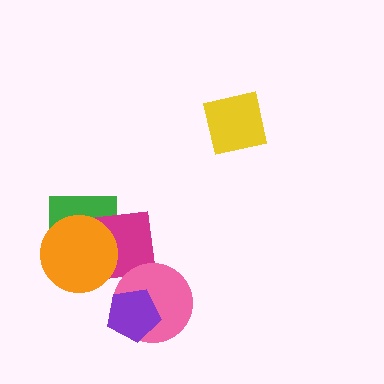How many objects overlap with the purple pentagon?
1 object overlaps with the purple pentagon.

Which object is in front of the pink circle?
The purple pentagon is in front of the pink circle.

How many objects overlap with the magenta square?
3 objects overlap with the magenta square.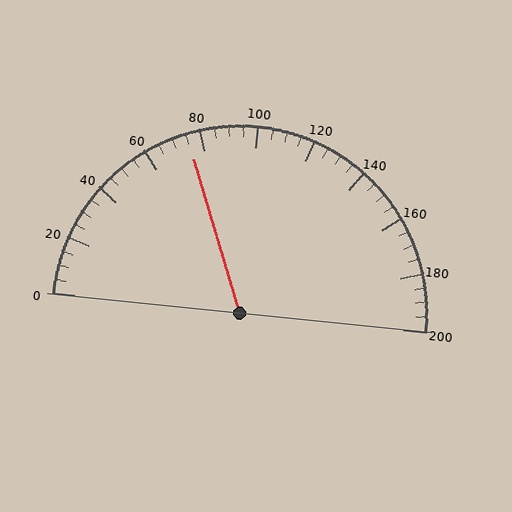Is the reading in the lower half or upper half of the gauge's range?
The reading is in the lower half of the range (0 to 200).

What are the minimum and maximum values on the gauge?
The gauge ranges from 0 to 200.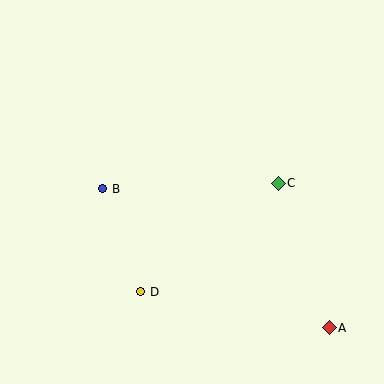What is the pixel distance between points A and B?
The distance between A and B is 266 pixels.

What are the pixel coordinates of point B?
Point B is at (103, 189).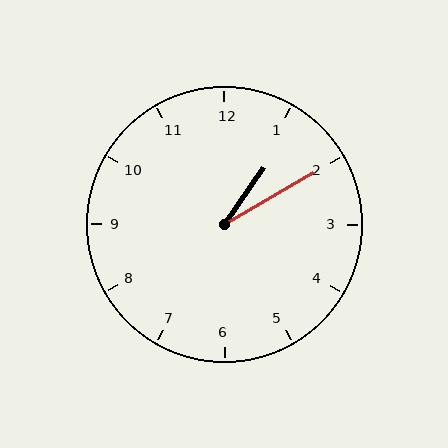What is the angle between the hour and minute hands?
Approximately 25 degrees.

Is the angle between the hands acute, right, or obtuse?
It is acute.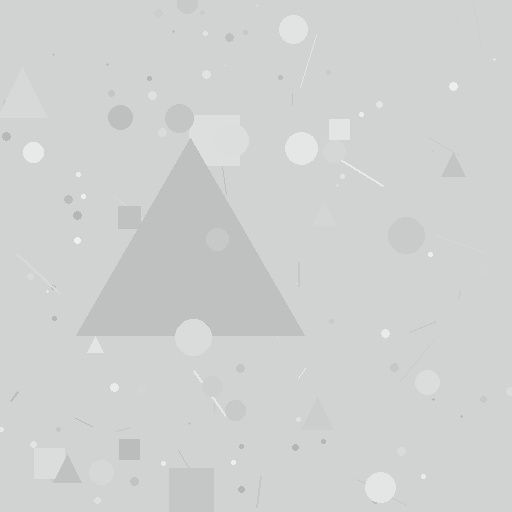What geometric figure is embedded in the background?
A triangle is embedded in the background.